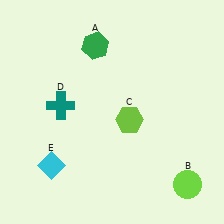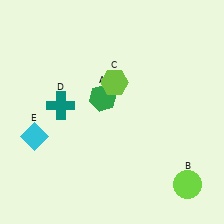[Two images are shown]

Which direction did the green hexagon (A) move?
The green hexagon (A) moved down.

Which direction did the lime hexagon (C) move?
The lime hexagon (C) moved up.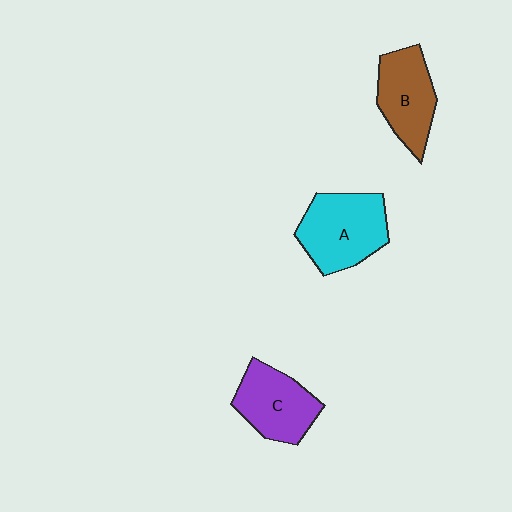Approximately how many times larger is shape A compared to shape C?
Approximately 1.2 times.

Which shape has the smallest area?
Shape B (brown).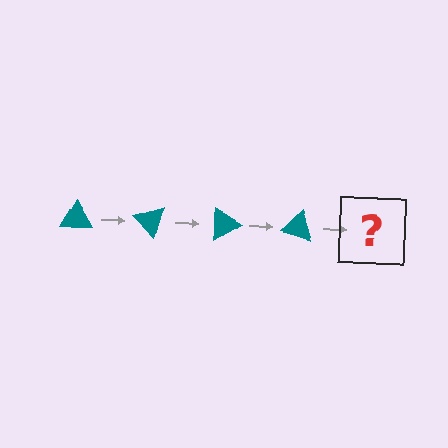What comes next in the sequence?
The next element should be a teal triangle rotated 180 degrees.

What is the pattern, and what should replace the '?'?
The pattern is that the triangle rotates 45 degrees each step. The '?' should be a teal triangle rotated 180 degrees.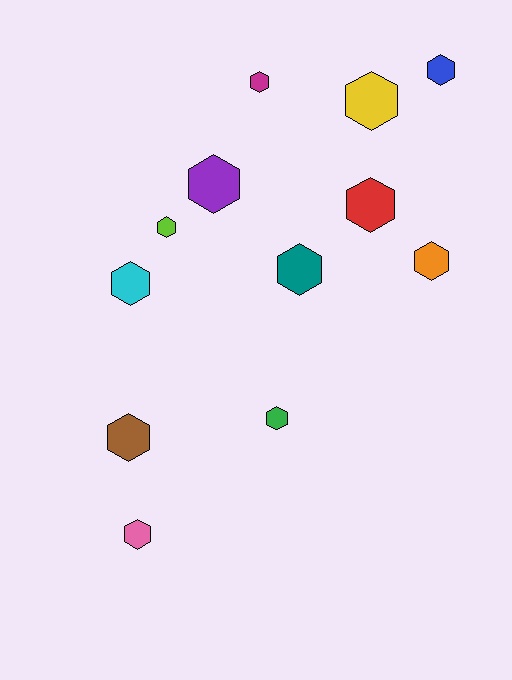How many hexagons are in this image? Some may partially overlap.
There are 12 hexagons.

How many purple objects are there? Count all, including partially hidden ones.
There is 1 purple object.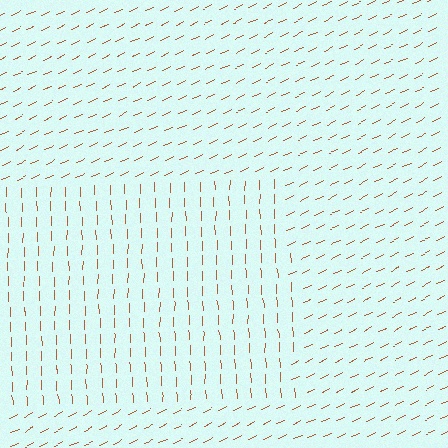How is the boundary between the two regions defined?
The boundary is defined purely by a change in line orientation (approximately 66 degrees difference). All lines are the same color and thickness.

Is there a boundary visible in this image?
Yes, there is a texture boundary formed by a change in line orientation.